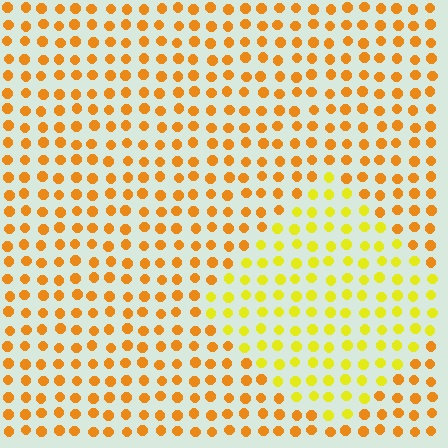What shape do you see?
I see a diamond.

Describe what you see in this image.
The image is filled with small orange elements in a uniform arrangement. A diamond-shaped region is visible where the elements are tinted to a slightly different hue, forming a subtle color boundary.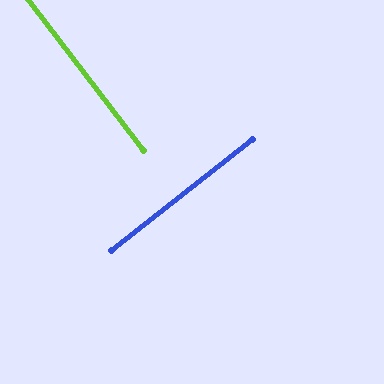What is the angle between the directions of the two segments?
Approximately 89 degrees.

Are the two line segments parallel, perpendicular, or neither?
Perpendicular — they meet at approximately 89°.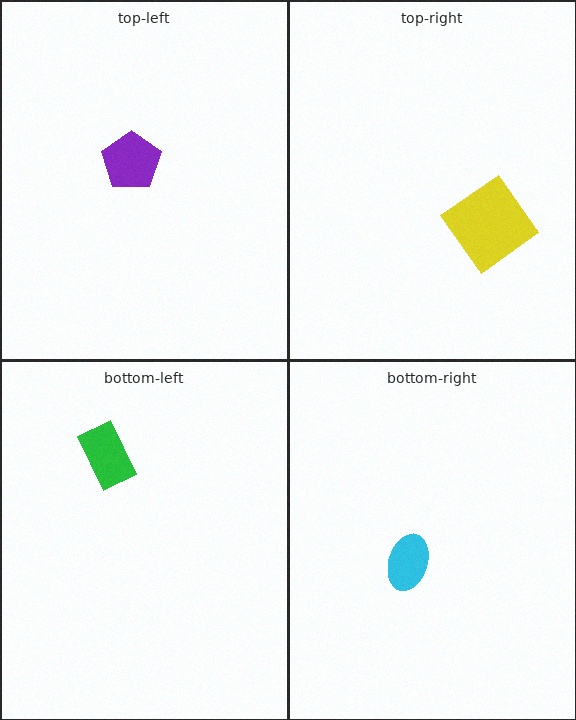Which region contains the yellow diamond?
The top-right region.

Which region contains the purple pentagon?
The top-left region.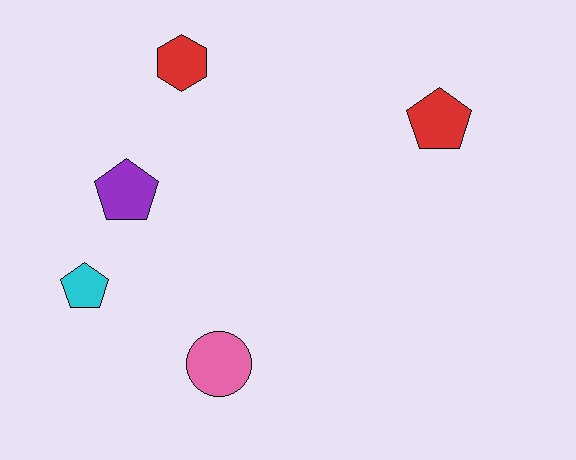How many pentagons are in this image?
There are 3 pentagons.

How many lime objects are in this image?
There are no lime objects.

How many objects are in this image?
There are 5 objects.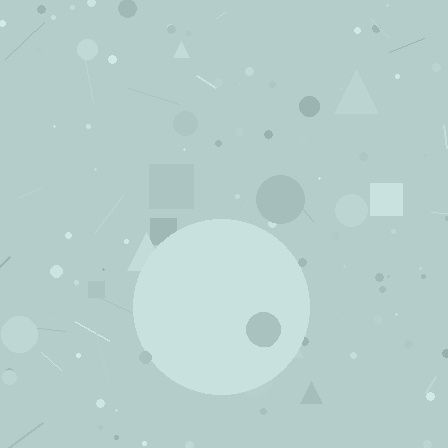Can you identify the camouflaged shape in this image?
The camouflaged shape is a circle.